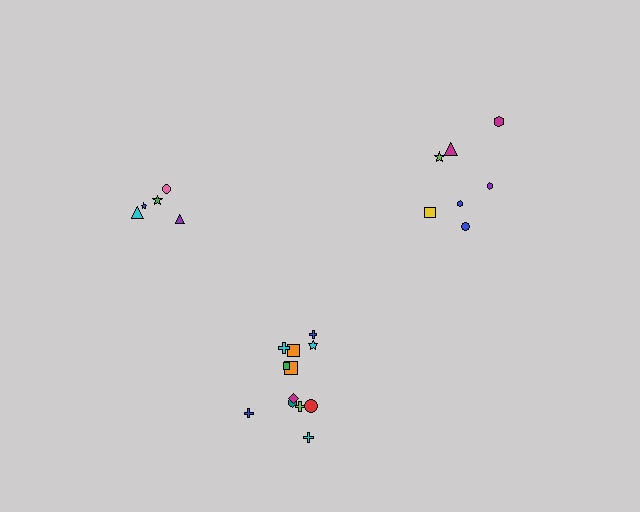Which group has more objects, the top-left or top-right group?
The top-right group.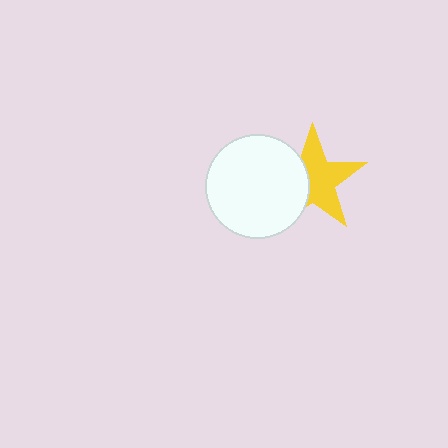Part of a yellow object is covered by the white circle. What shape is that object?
It is a star.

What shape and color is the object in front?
The object in front is a white circle.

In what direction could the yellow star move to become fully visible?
The yellow star could move right. That would shift it out from behind the white circle entirely.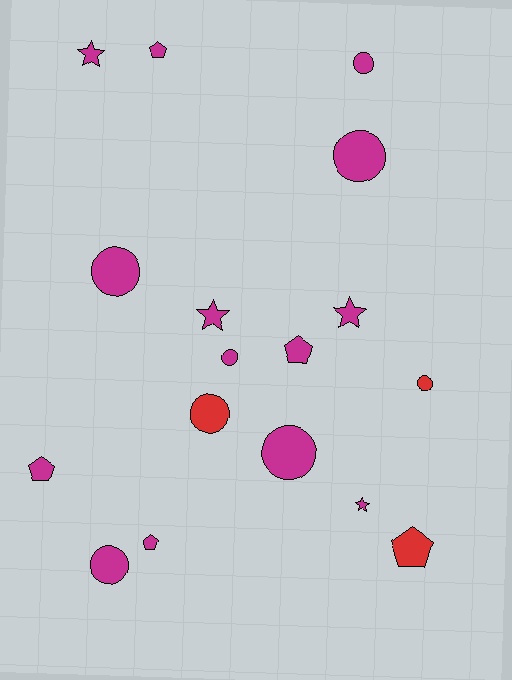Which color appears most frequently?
Magenta, with 14 objects.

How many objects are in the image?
There are 17 objects.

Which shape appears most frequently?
Circle, with 8 objects.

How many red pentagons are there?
There is 1 red pentagon.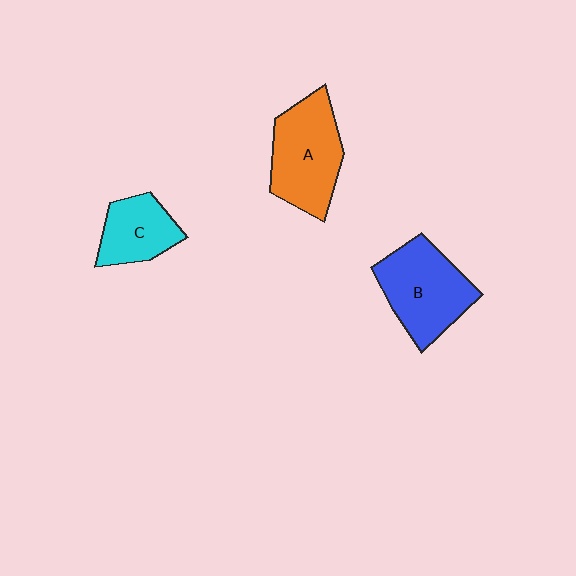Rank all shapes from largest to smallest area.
From largest to smallest: B (blue), A (orange), C (cyan).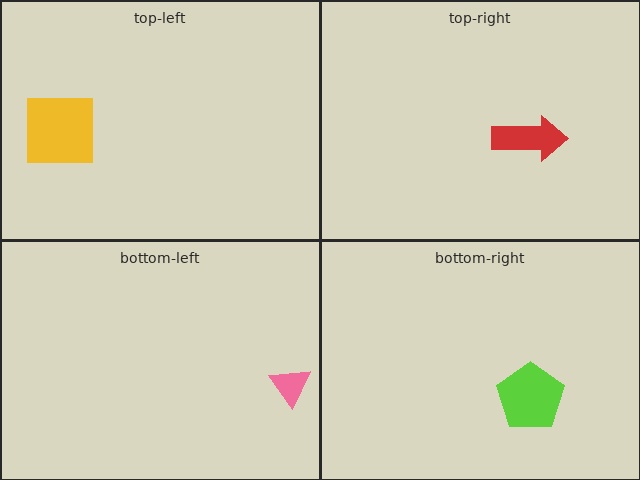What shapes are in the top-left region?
The yellow square.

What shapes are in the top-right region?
The red arrow.